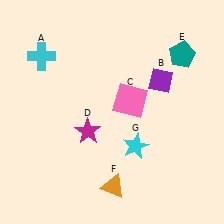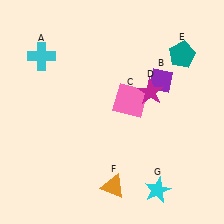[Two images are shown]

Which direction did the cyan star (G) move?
The cyan star (G) moved down.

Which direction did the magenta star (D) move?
The magenta star (D) moved right.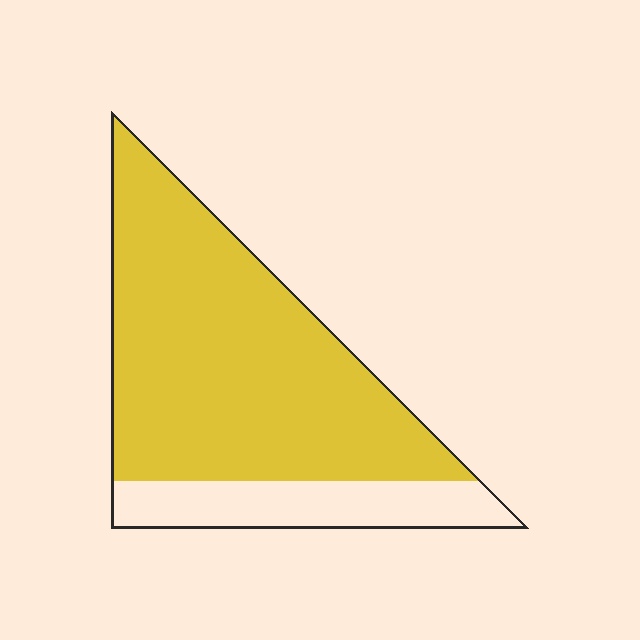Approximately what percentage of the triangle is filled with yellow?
Approximately 80%.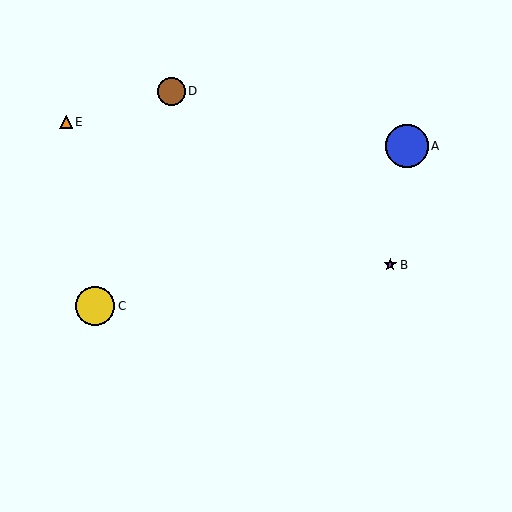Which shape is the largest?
The blue circle (labeled A) is the largest.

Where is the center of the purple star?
The center of the purple star is at (390, 265).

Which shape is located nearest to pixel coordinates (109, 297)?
The yellow circle (labeled C) at (95, 306) is nearest to that location.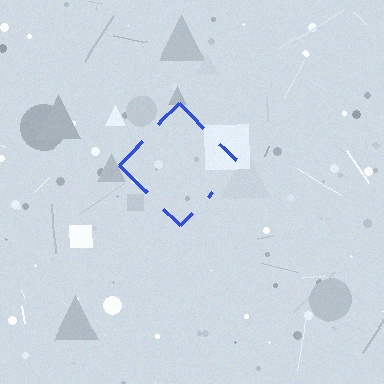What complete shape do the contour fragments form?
The contour fragments form a diamond.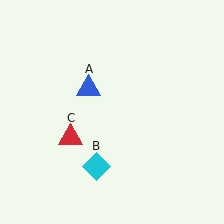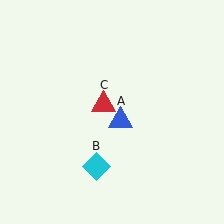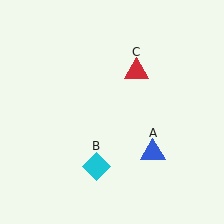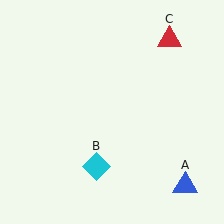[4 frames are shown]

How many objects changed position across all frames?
2 objects changed position: blue triangle (object A), red triangle (object C).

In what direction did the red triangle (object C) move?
The red triangle (object C) moved up and to the right.